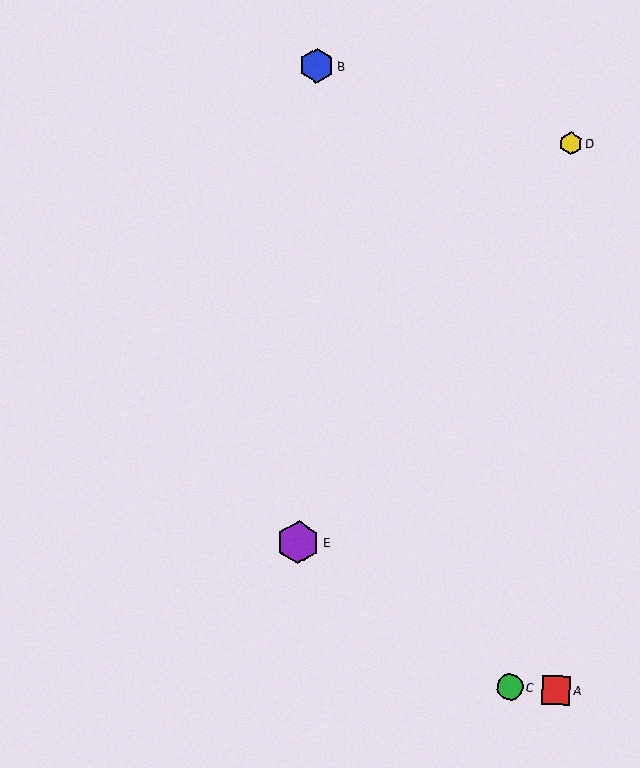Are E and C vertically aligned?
No, E is at x≈298 and C is at x≈510.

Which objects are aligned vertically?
Objects B, E are aligned vertically.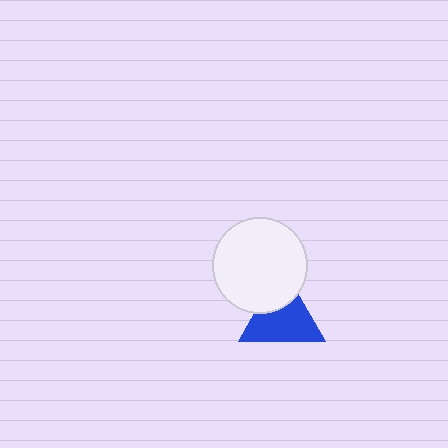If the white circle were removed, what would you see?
You would see the complete blue triangle.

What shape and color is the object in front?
The object in front is a white circle.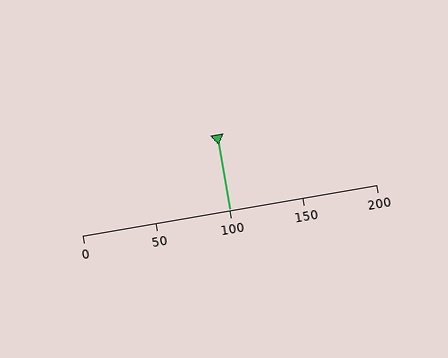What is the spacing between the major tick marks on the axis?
The major ticks are spaced 50 apart.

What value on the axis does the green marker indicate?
The marker indicates approximately 100.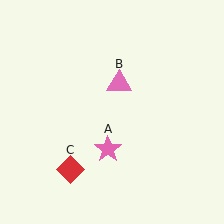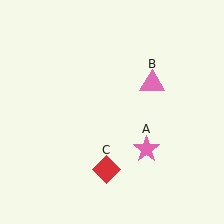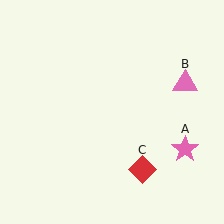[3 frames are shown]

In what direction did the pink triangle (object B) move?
The pink triangle (object B) moved right.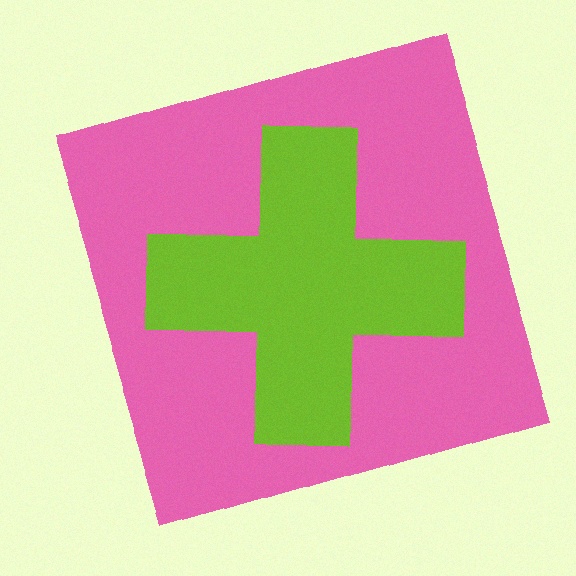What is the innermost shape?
The lime cross.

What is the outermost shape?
The pink square.